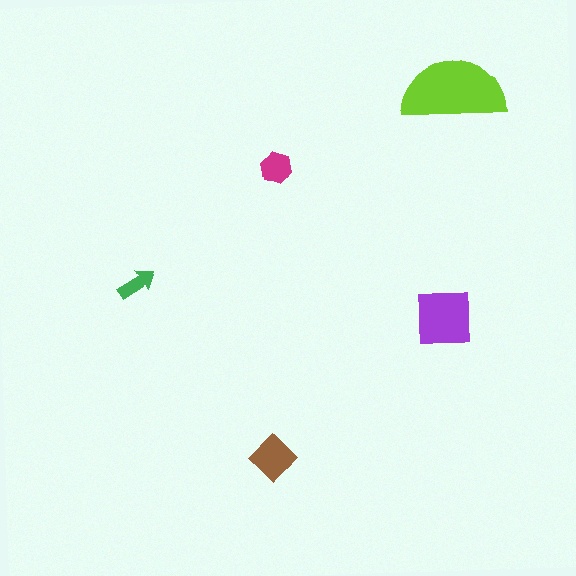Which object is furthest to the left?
The green arrow is leftmost.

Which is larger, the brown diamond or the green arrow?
The brown diamond.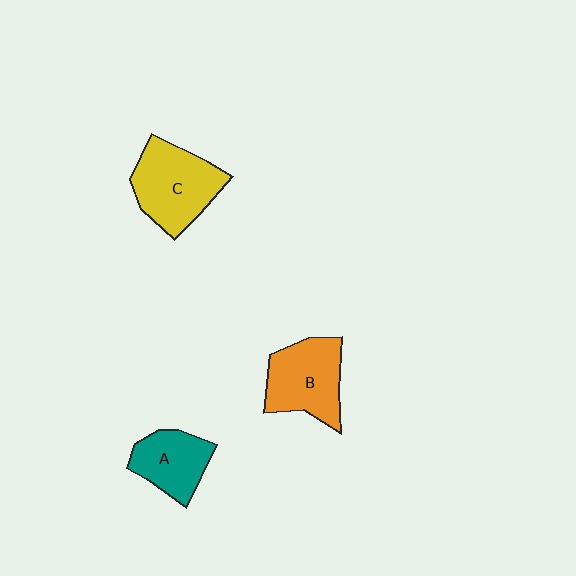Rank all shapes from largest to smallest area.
From largest to smallest: C (yellow), B (orange), A (teal).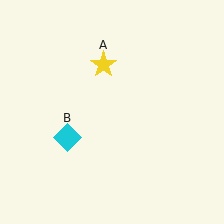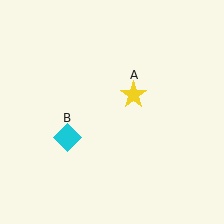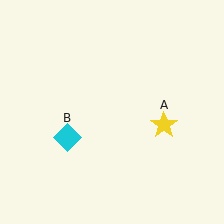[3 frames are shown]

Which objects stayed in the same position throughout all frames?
Cyan diamond (object B) remained stationary.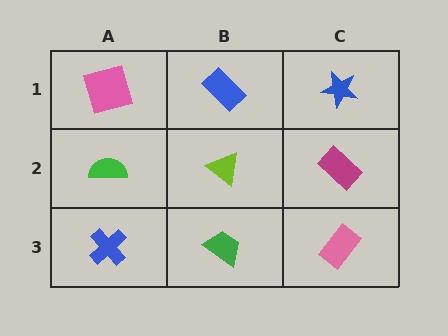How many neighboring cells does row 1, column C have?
2.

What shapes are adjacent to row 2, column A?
A pink square (row 1, column A), a blue cross (row 3, column A), a lime triangle (row 2, column B).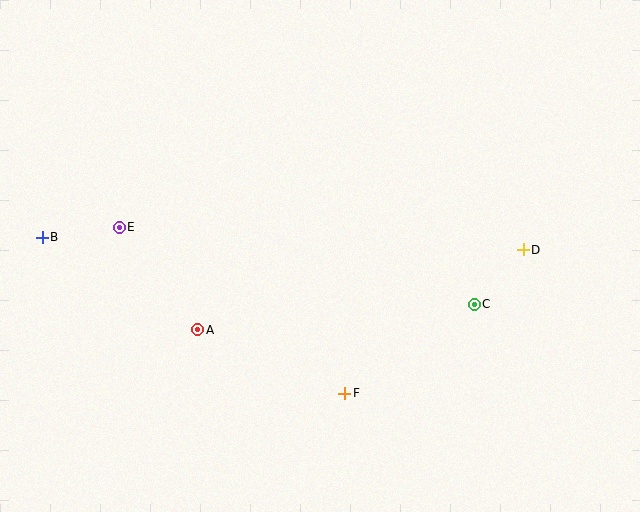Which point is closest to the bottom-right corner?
Point C is closest to the bottom-right corner.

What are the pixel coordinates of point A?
Point A is at (198, 330).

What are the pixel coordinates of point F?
Point F is at (345, 393).